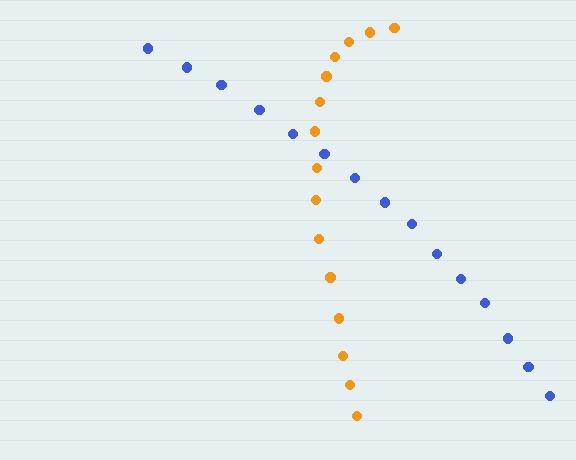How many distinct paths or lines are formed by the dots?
There are 2 distinct paths.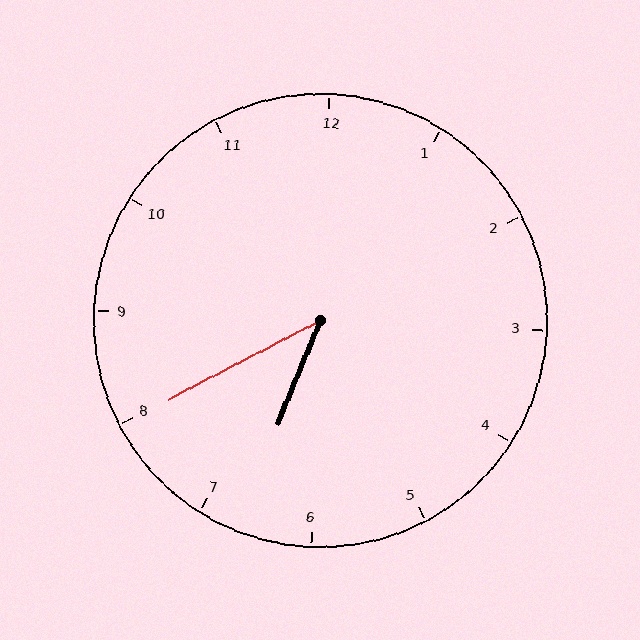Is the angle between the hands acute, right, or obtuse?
It is acute.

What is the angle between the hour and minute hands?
Approximately 40 degrees.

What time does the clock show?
6:40.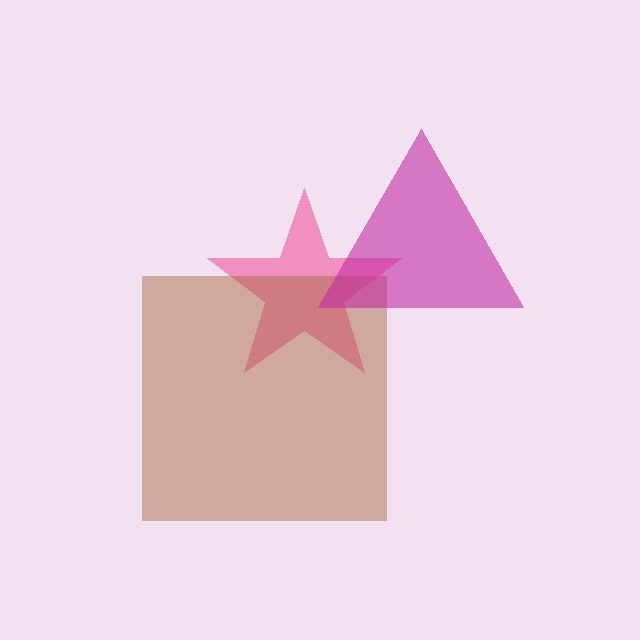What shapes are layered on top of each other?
The layered shapes are: a pink star, a brown square, a magenta triangle.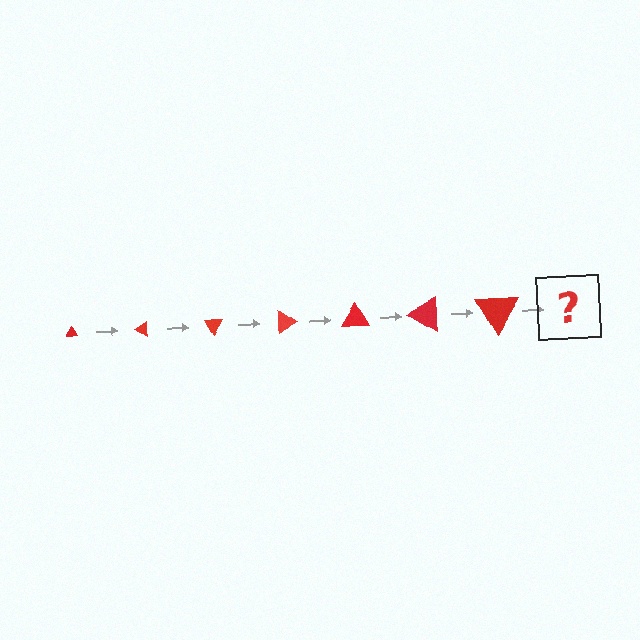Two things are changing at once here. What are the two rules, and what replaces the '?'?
The two rules are that the triangle grows larger each step and it rotates 30 degrees each step. The '?' should be a triangle, larger than the previous one and rotated 210 degrees from the start.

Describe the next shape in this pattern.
It should be a triangle, larger than the previous one and rotated 210 degrees from the start.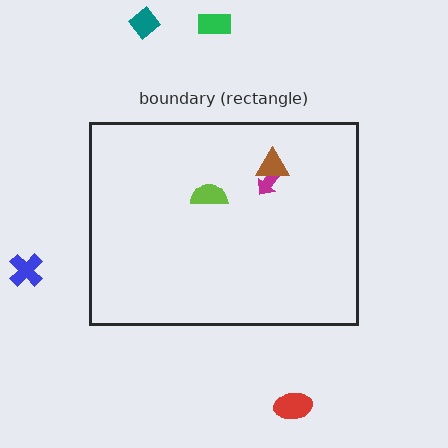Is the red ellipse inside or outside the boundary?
Outside.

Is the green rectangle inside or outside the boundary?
Outside.